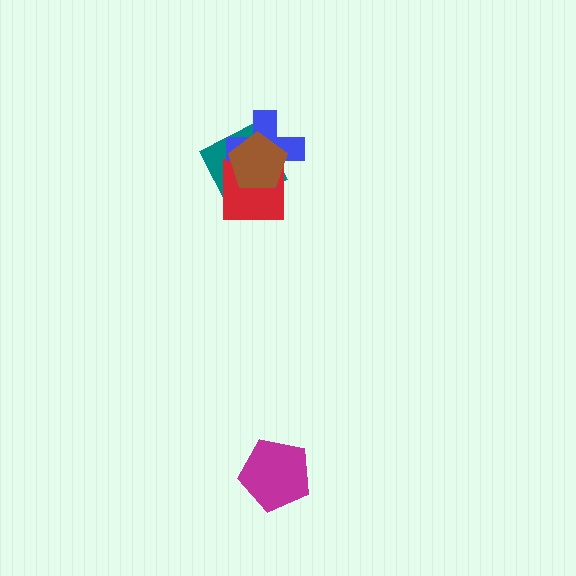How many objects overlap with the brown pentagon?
3 objects overlap with the brown pentagon.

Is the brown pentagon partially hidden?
No, no other shape covers it.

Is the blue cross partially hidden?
Yes, it is partially covered by another shape.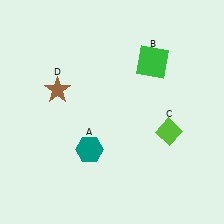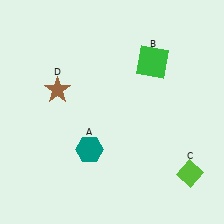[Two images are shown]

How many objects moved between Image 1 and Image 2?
1 object moved between the two images.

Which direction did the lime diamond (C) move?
The lime diamond (C) moved down.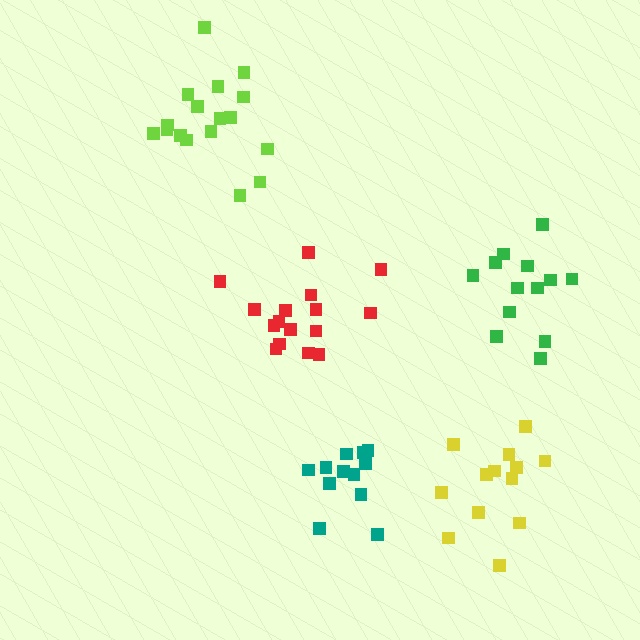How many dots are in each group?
Group 1: 17 dots, Group 2: 13 dots, Group 3: 12 dots, Group 4: 16 dots, Group 5: 13 dots (71 total).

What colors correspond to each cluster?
The clusters are colored: lime, green, teal, red, yellow.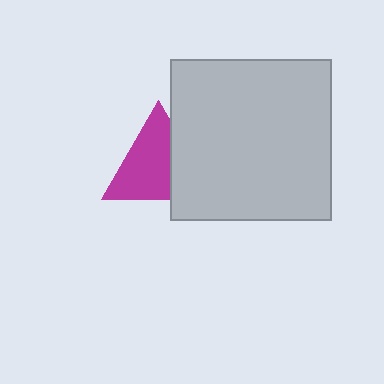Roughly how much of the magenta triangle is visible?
Most of it is visible (roughly 67%).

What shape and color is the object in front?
The object in front is a light gray square.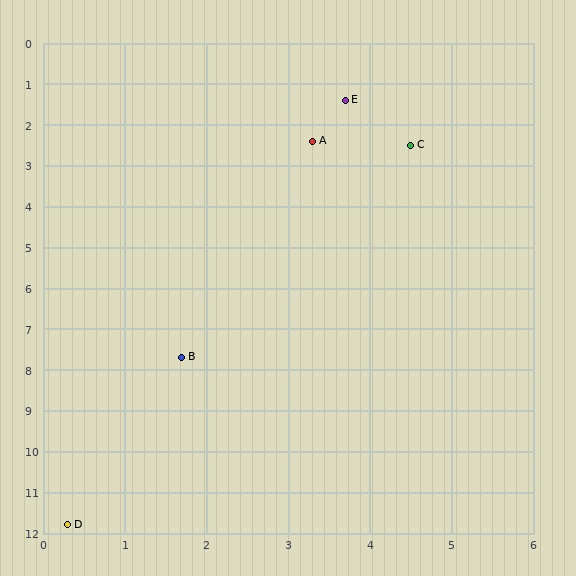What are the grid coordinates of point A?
Point A is at approximately (3.3, 2.4).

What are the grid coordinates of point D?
Point D is at approximately (0.3, 11.8).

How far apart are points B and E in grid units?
Points B and E are about 6.6 grid units apart.